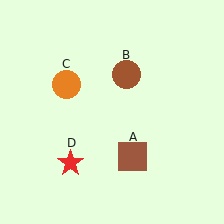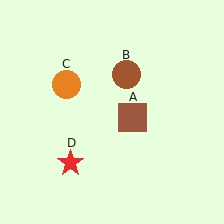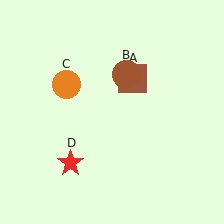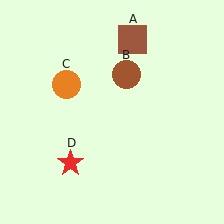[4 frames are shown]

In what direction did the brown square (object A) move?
The brown square (object A) moved up.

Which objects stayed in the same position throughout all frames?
Brown circle (object B) and orange circle (object C) and red star (object D) remained stationary.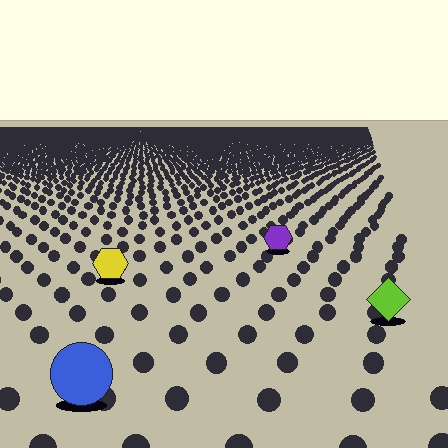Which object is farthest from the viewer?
The purple hexagon is farthest from the viewer. It appears smaller and the ground texture around it is denser.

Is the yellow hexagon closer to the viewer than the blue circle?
No. The blue circle is closer — you can tell from the texture gradient: the ground texture is coarser near it.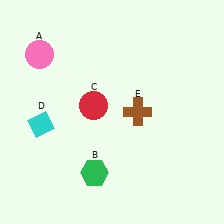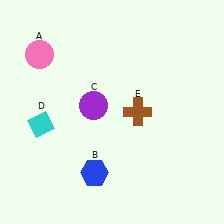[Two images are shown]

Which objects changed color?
B changed from green to blue. C changed from red to purple.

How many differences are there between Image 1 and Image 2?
There are 2 differences between the two images.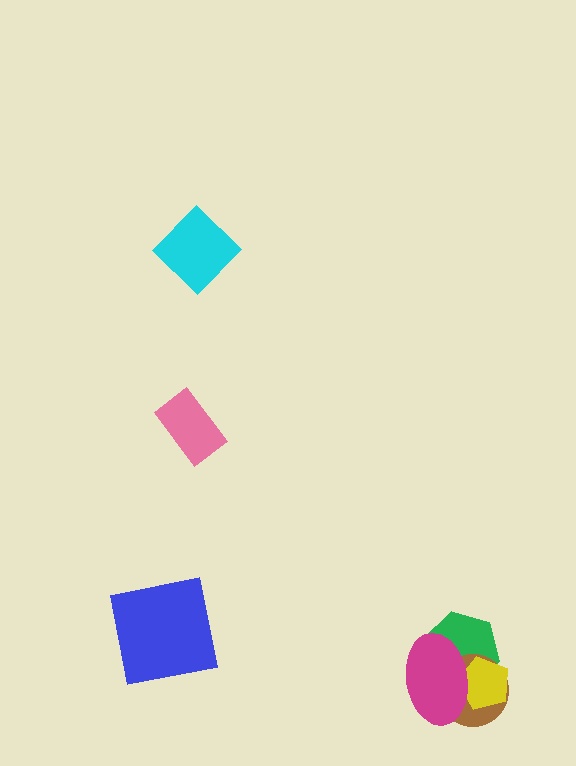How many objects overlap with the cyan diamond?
0 objects overlap with the cyan diamond.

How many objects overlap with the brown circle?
3 objects overlap with the brown circle.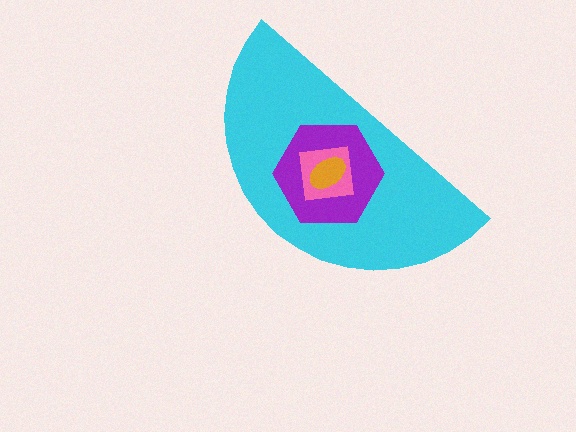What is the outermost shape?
The cyan semicircle.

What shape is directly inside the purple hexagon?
The pink square.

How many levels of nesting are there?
4.